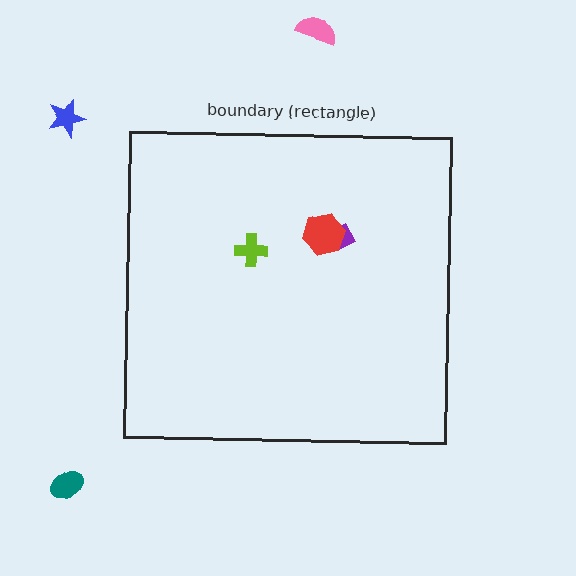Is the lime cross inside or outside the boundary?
Inside.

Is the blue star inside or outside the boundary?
Outside.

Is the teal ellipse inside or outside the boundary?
Outside.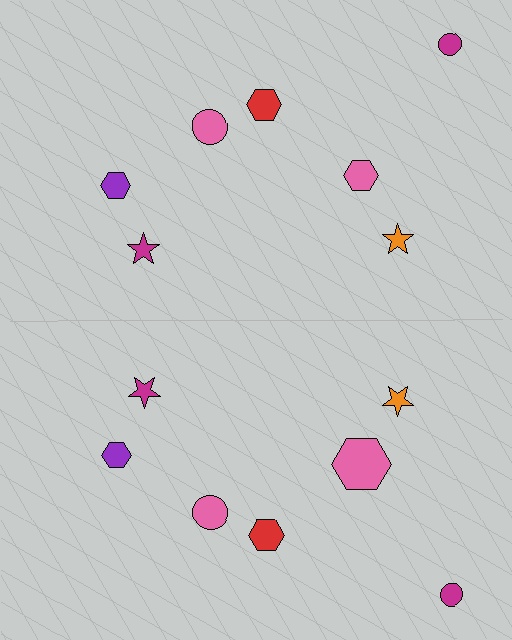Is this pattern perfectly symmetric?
No, the pattern is not perfectly symmetric. The pink hexagon on the bottom side has a different size than its mirror counterpart.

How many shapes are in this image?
There are 14 shapes in this image.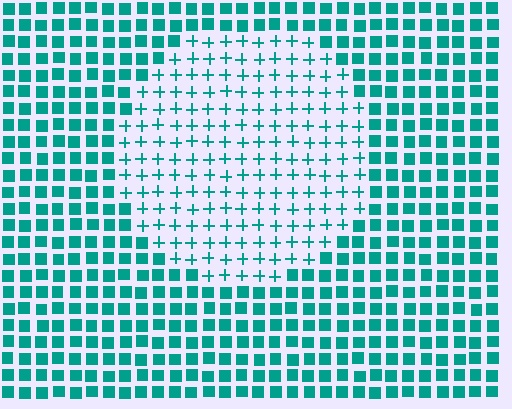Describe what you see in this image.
The image is filled with small teal elements arranged in a uniform grid. A circle-shaped region contains plus signs, while the surrounding area contains squares. The boundary is defined purely by the change in element shape.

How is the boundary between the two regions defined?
The boundary is defined by a change in element shape: plus signs inside vs. squares outside. All elements share the same color and spacing.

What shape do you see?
I see a circle.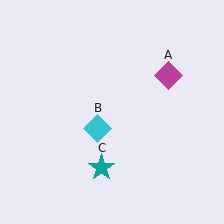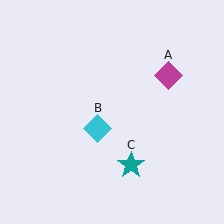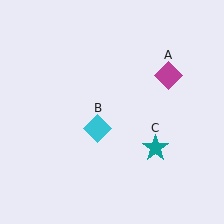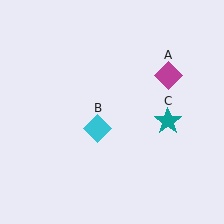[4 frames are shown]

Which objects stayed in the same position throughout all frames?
Magenta diamond (object A) and cyan diamond (object B) remained stationary.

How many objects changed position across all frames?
1 object changed position: teal star (object C).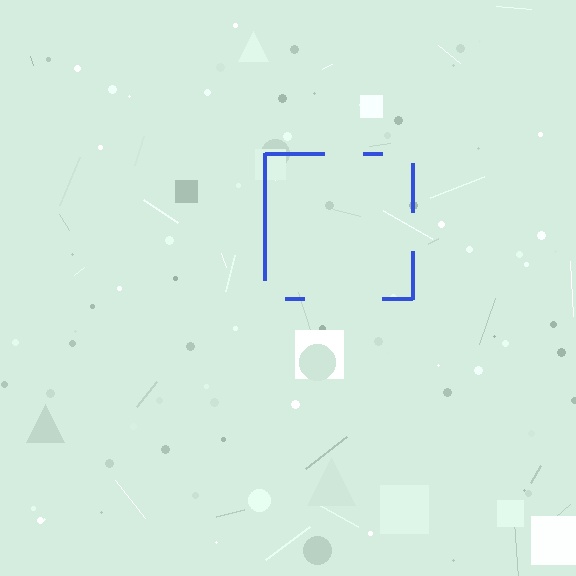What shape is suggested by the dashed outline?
The dashed outline suggests a square.